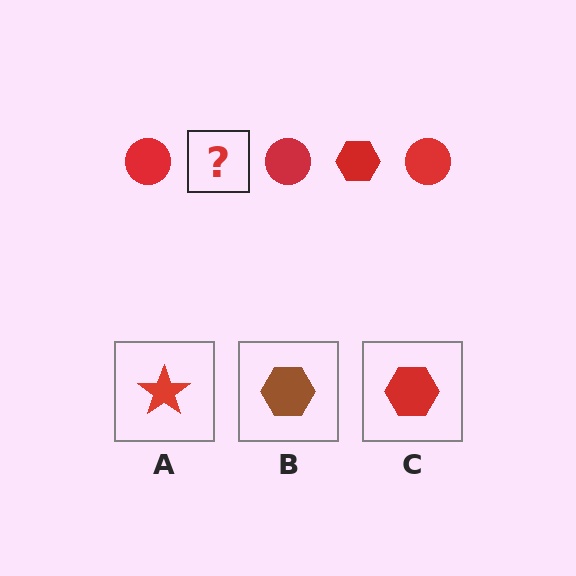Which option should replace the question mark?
Option C.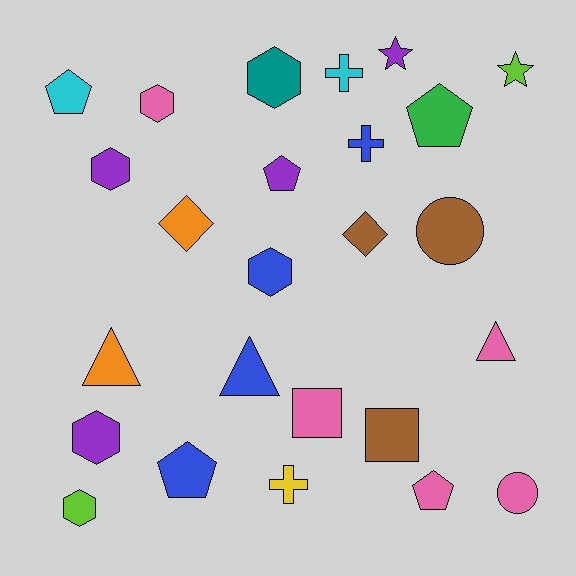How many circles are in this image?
There are 2 circles.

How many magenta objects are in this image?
There are no magenta objects.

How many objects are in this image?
There are 25 objects.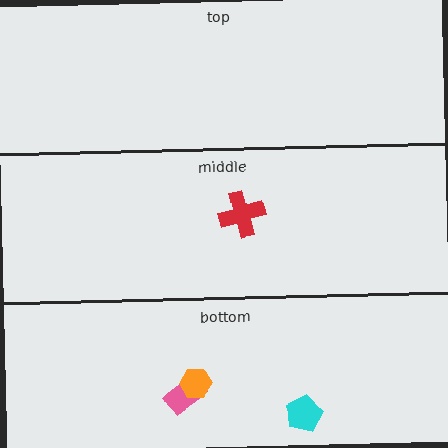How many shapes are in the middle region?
1.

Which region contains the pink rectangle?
The bottom region.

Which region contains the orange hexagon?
The bottom region.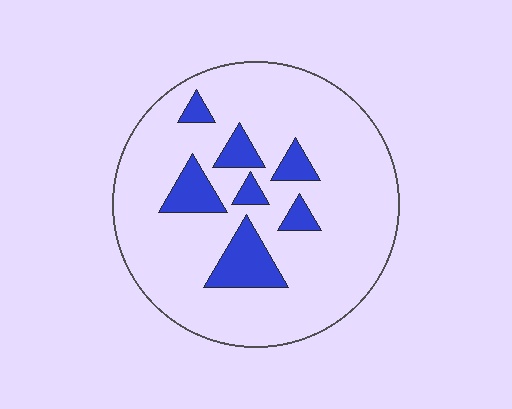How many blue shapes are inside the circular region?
7.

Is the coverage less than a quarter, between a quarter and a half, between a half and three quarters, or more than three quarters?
Less than a quarter.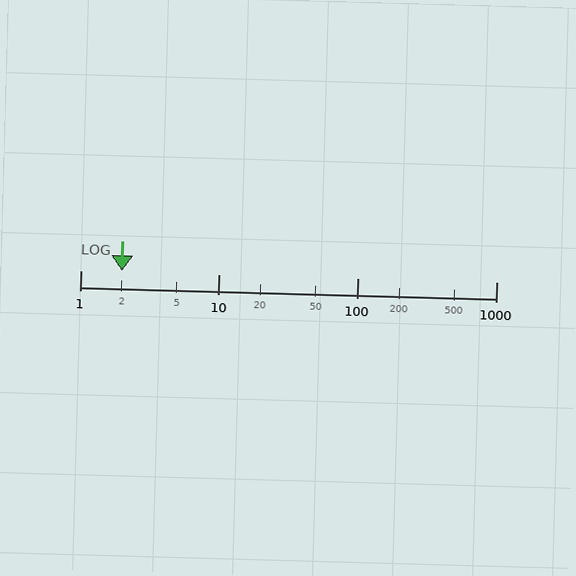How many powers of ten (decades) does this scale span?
The scale spans 3 decades, from 1 to 1000.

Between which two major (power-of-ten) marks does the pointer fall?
The pointer is between 1 and 10.